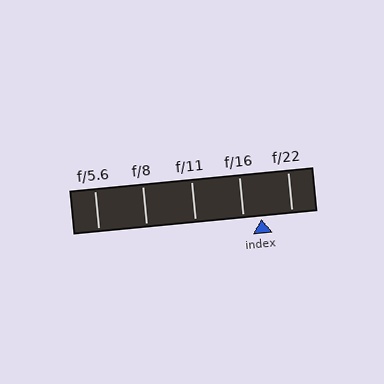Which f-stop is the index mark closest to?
The index mark is closest to f/16.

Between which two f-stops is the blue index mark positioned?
The index mark is between f/16 and f/22.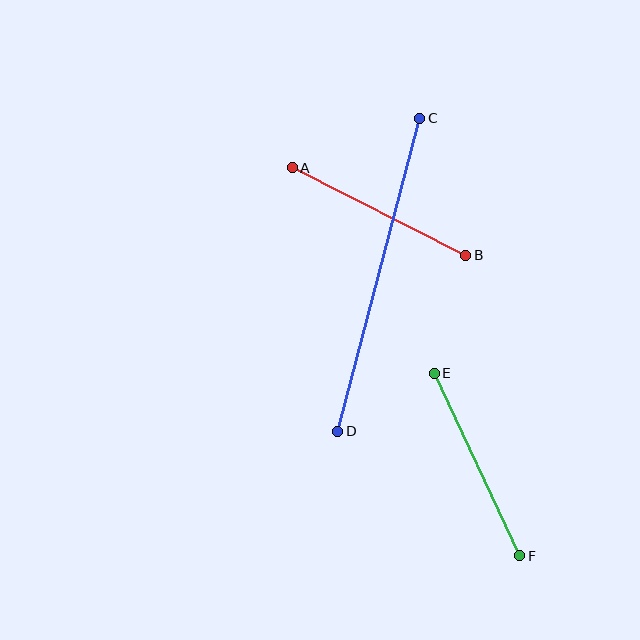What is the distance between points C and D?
The distance is approximately 324 pixels.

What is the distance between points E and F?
The distance is approximately 202 pixels.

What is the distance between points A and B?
The distance is approximately 195 pixels.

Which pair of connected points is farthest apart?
Points C and D are farthest apart.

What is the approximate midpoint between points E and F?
The midpoint is at approximately (477, 465) pixels.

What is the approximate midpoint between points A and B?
The midpoint is at approximately (379, 212) pixels.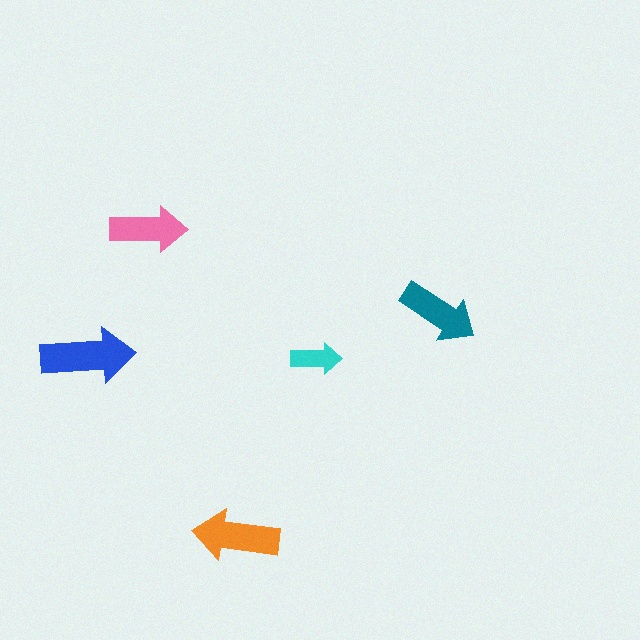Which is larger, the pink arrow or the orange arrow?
The orange one.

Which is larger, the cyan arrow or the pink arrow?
The pink one.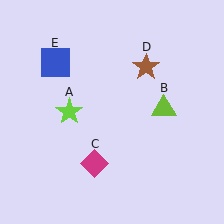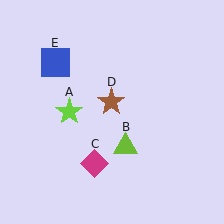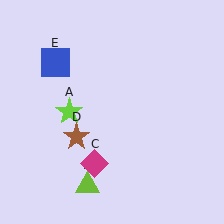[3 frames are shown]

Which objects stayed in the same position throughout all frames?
Lime star (object A) and magenta diamond (object C) and blue square (object E) remained stationary.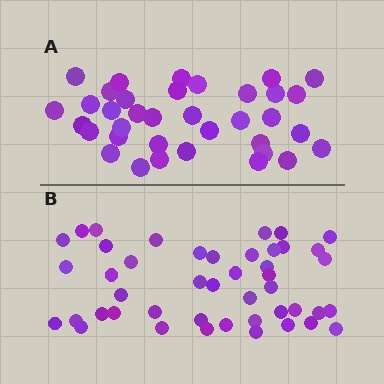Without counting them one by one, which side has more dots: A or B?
Region B (the bottom region) has more dots.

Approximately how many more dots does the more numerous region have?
Region B has roughly 8 or so more dots than region A.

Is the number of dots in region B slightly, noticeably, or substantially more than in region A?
Region B has noticeably more, but not dramatically so. The ratio is roughly 1.2 to 1.